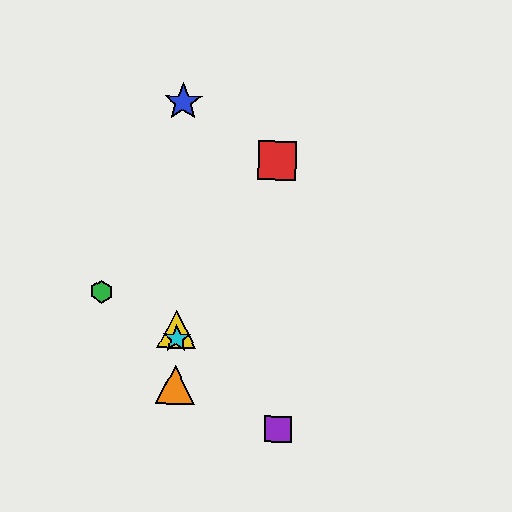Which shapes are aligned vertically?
The blue star, the yellow triangle, the orange triangle, the cyan star are aligned vertically.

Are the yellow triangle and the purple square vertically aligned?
No, the yellow triangle is at x≈177 and the purple square is at x≈278.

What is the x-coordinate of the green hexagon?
The green hexagon is at x≈101.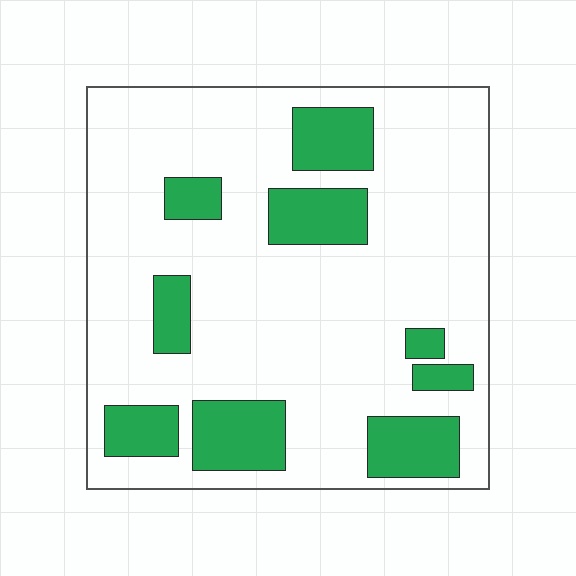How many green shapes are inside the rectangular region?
9.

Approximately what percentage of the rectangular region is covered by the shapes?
Approximately 20%.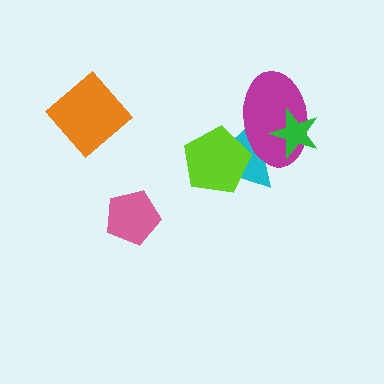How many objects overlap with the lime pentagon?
2 objects overlap with the lime pentagon.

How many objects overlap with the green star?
2 objects overlap with the green star.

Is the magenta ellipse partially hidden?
Yes, it is partially covered by another shape.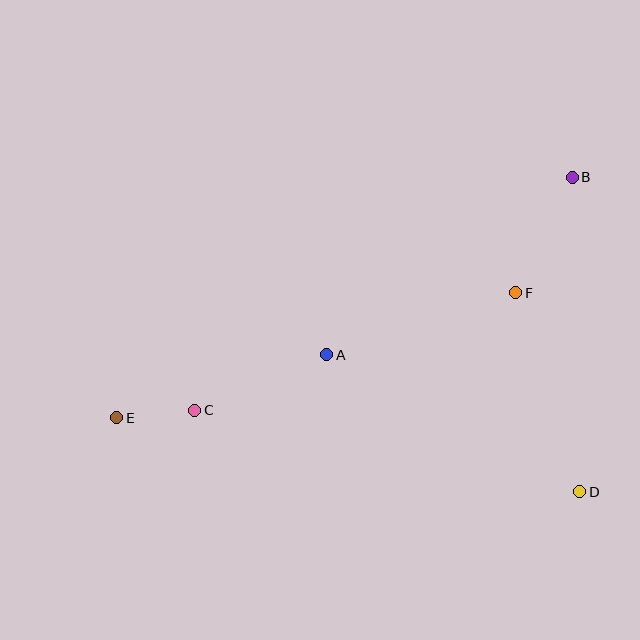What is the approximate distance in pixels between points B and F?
The distance between B and F is approximately 128 pixels.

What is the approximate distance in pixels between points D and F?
The distance between D and F is approximately 209 pixels.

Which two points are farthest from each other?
Points B and E are farthest from each other.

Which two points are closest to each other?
Points C and E are closest to each other.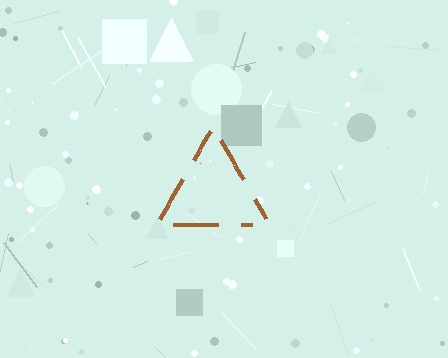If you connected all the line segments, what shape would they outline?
They would outline a triangle.